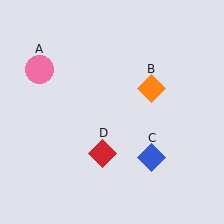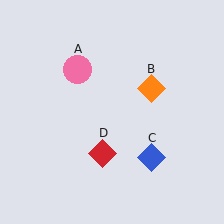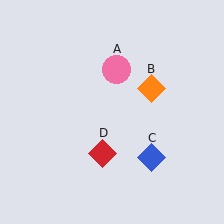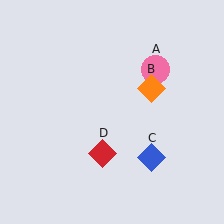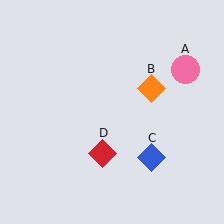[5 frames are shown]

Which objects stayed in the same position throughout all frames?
Orange diamond (object B) and blue diamond (object C) and red diamond (object D) remained stationary.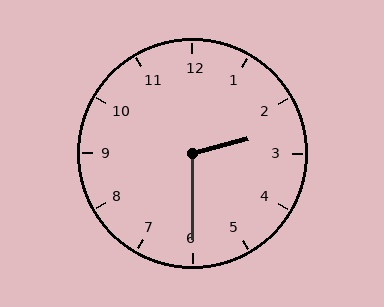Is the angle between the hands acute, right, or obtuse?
It is obtuse.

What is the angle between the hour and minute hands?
Approximately 105 degrees.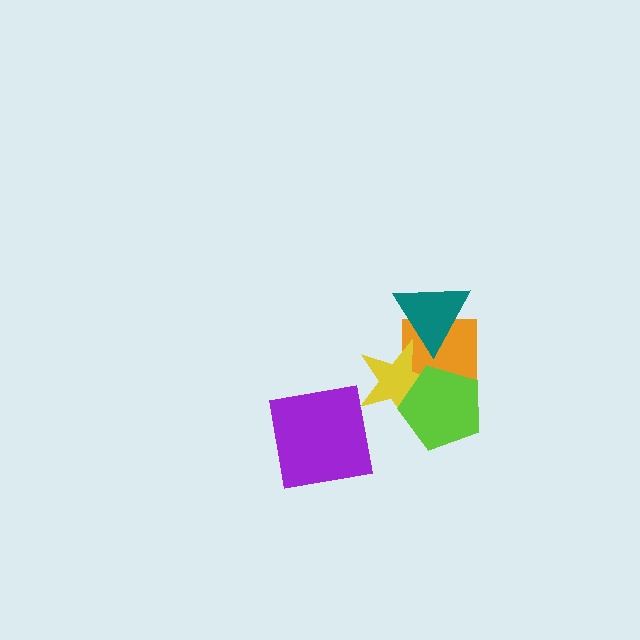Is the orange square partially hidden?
Yes, it is partially covered by another shape.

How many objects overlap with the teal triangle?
2 objects overlap with the teal triangle.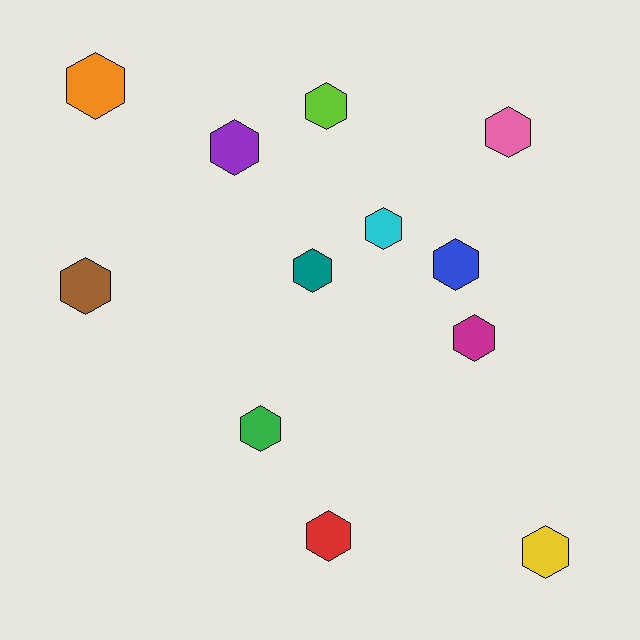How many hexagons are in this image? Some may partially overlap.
There are 12 hexagons.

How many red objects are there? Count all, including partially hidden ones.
There is 1 red object.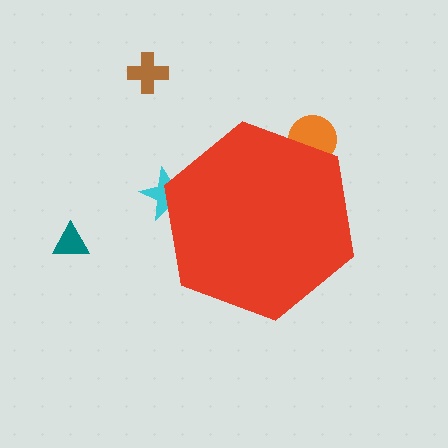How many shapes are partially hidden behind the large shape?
2 shapes are partially hidden.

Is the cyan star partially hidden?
Yes, the cyan star is partially hidden behind the red hexagon.